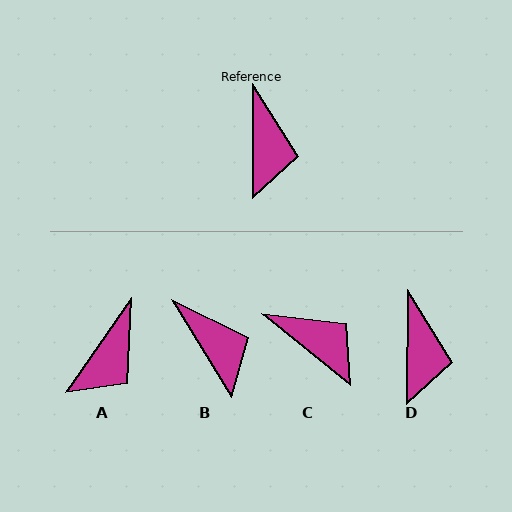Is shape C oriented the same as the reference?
No, it is off by about 51 degrees.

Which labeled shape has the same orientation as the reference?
D.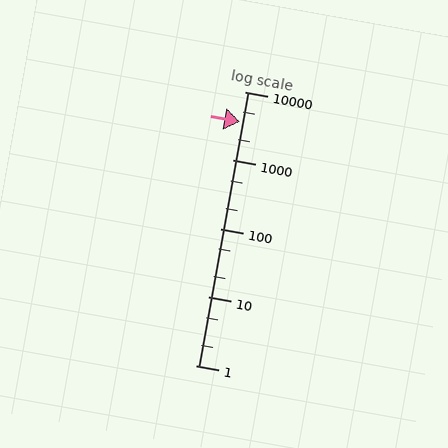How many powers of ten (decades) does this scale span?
The scale spans 4 decades, from 1 to 10000.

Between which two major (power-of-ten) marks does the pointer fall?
The pointer is between 1000 and 10000.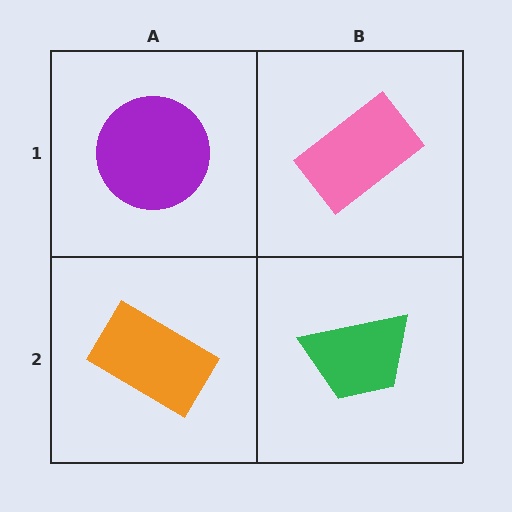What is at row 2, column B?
A green trapezoid.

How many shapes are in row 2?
2 shapes.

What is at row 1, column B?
A pink rectangle.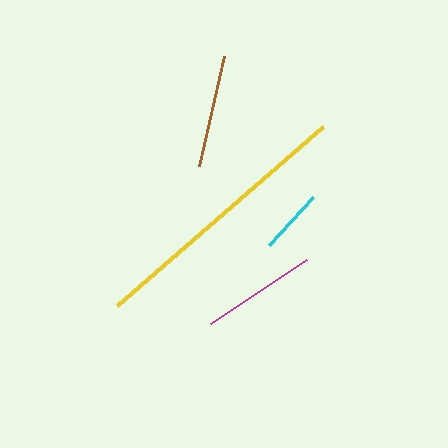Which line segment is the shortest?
The cyan line is the shortest at approximately 65 pixels.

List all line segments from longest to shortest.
From longest to shortest: yellow, magenta, brown, cyan.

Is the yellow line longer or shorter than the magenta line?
The yellow line is longer than the magenta line.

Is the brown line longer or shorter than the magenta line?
The magenta line is longer than the brown line.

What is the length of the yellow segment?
The yellow segment is approximately 273 pixels long.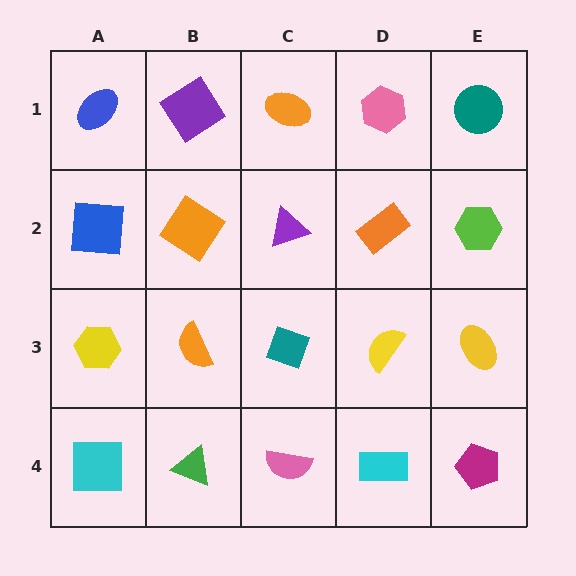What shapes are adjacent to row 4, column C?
A teal diamond (row 3, column C), a green triangle (row 4, column B), a cyan rectangle (row 4, column D).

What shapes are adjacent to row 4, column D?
A yellow semicircle (row 3, column D), a pink semicircle (row 4, column C), a magenta pentagon (row 4, column E).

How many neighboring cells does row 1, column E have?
2.